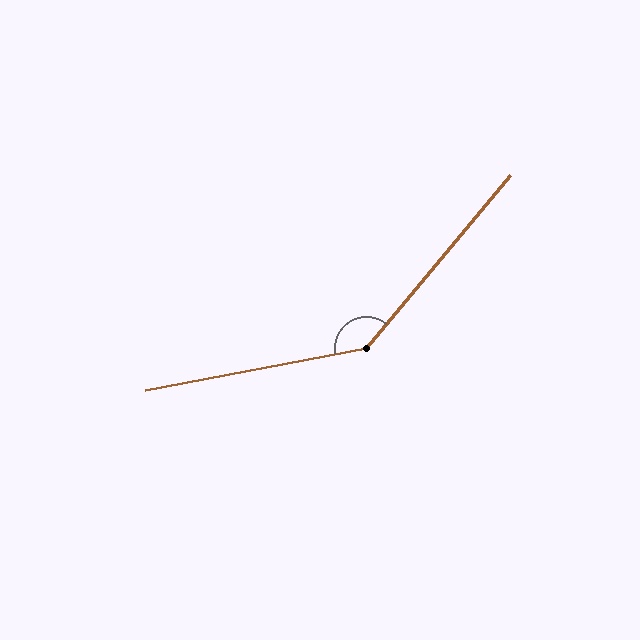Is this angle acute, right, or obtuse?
It is obtuse.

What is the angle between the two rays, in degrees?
Approximately 140 degrees.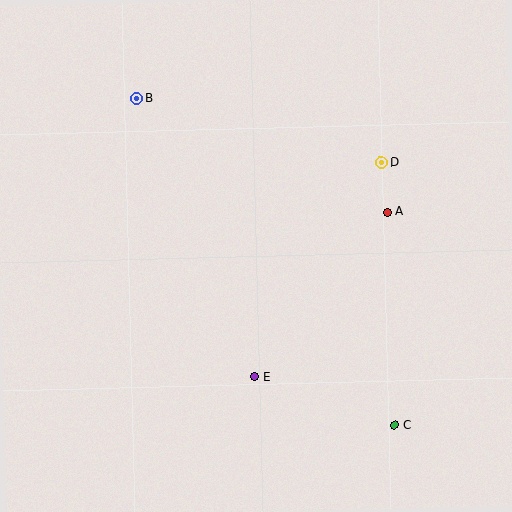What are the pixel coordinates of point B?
Point B is at (137, 98).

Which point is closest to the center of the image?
Point E at (255, 377) is closest to the center.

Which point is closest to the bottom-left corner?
Point E is closest to the bottom-left corner.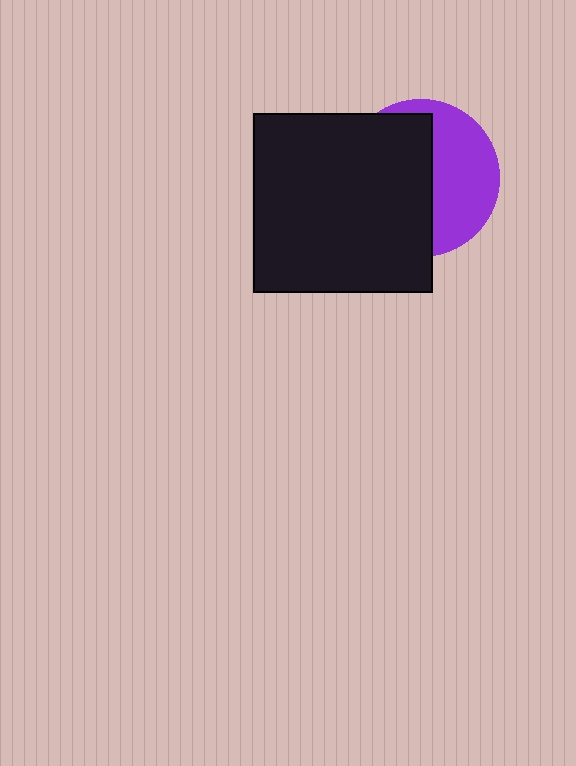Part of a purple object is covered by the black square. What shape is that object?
It is a circle.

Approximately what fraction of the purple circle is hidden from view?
Roughly 57% of the purple circle is hidden behind the black square.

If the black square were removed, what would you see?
You would see the complete purple circle.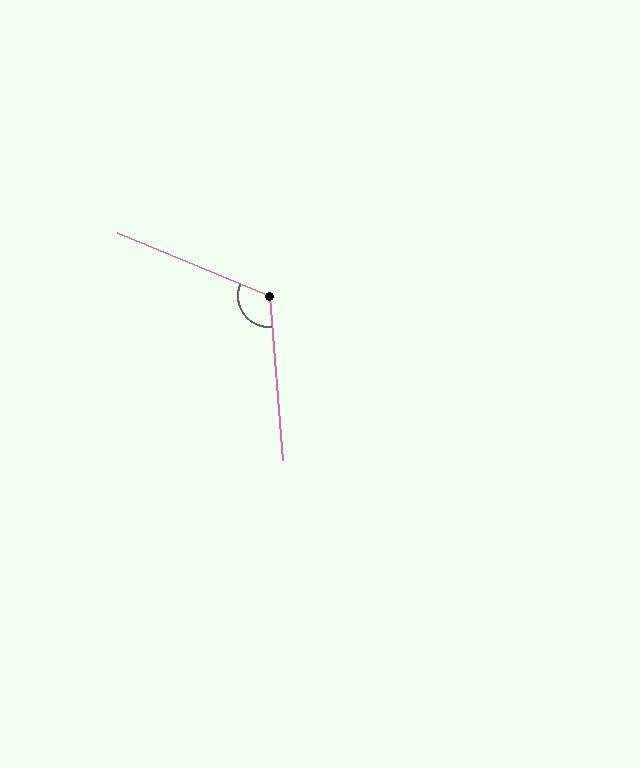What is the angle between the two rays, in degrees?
Approximately 117 degrees.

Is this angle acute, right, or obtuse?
It is obtuse.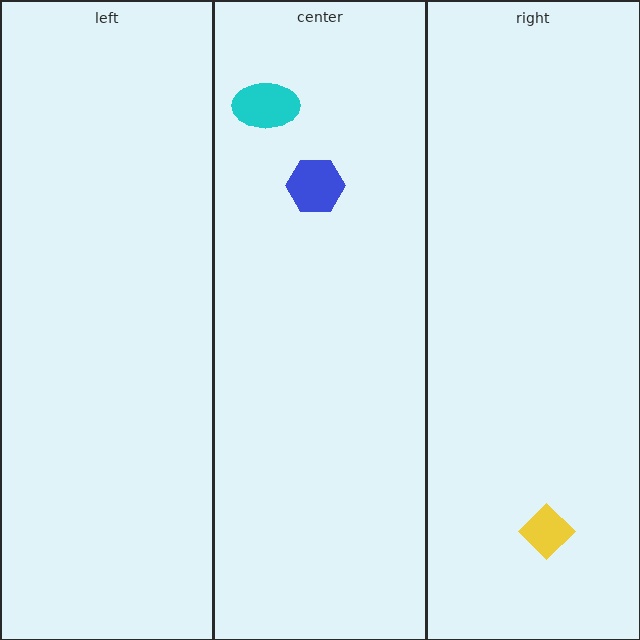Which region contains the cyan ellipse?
The center region.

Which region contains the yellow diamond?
The right region.